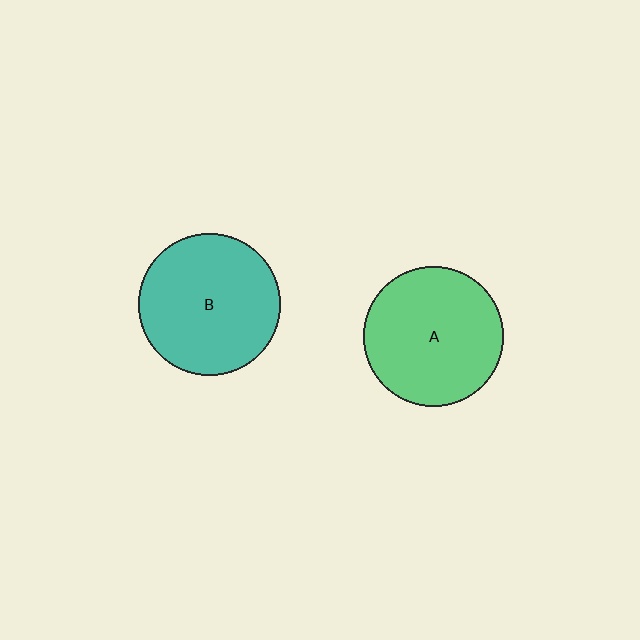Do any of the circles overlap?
No, none of the circles overlap.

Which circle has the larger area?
Circle B (teal).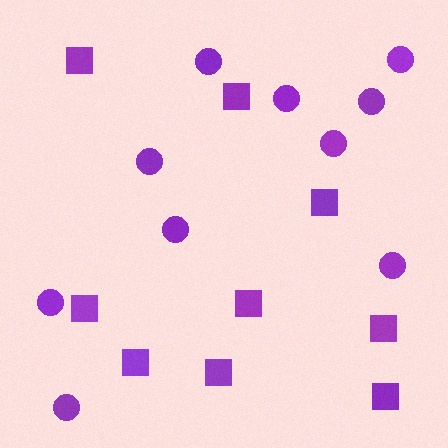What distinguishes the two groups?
There are 2 groups: one group of squares (9) and one group of circles (10).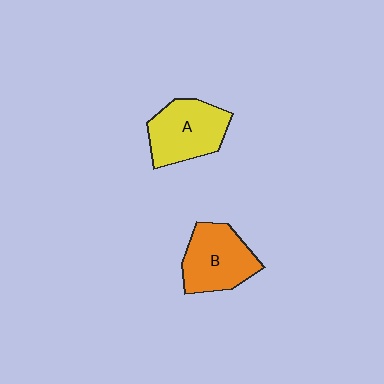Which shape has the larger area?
Shape A (yellow).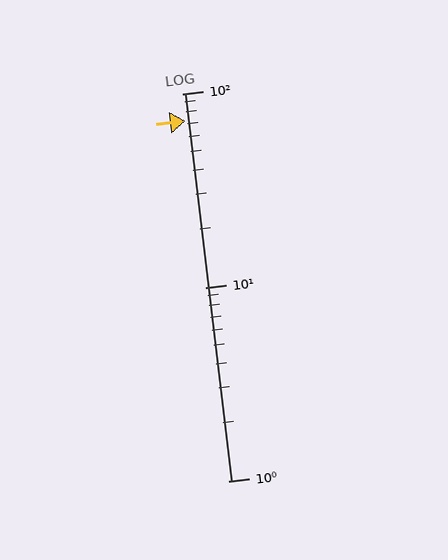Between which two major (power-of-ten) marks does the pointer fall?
The pointer is between 10 and 100.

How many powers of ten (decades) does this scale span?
The scale spans 2 decades, from 1 to 100.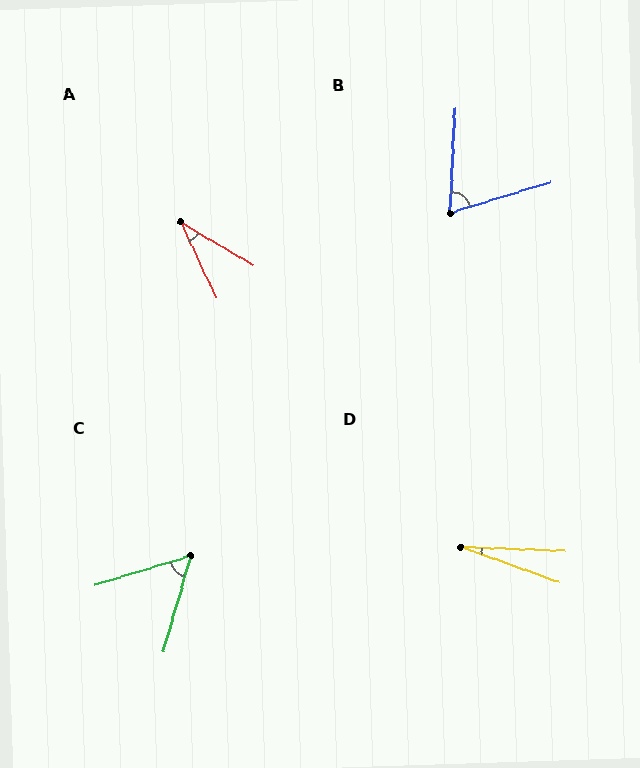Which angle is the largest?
B, at approximately 70 degrees.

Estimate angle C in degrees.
Approximately 57 degrees.